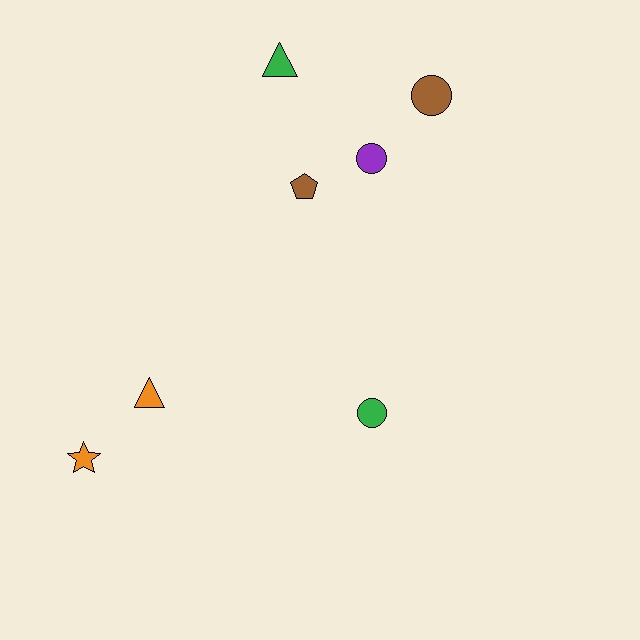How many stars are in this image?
There is 1 star.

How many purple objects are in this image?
There is 1 purple object.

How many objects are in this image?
There are 7 objects.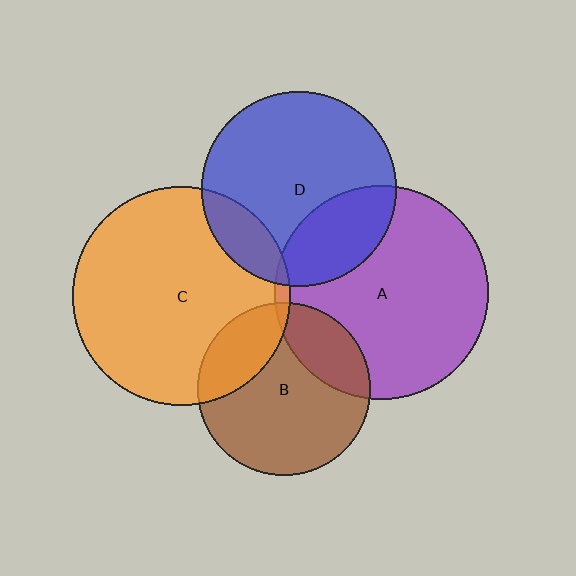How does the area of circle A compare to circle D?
Approximately 1.2 times.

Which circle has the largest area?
Circle C (orange).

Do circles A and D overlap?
Yes.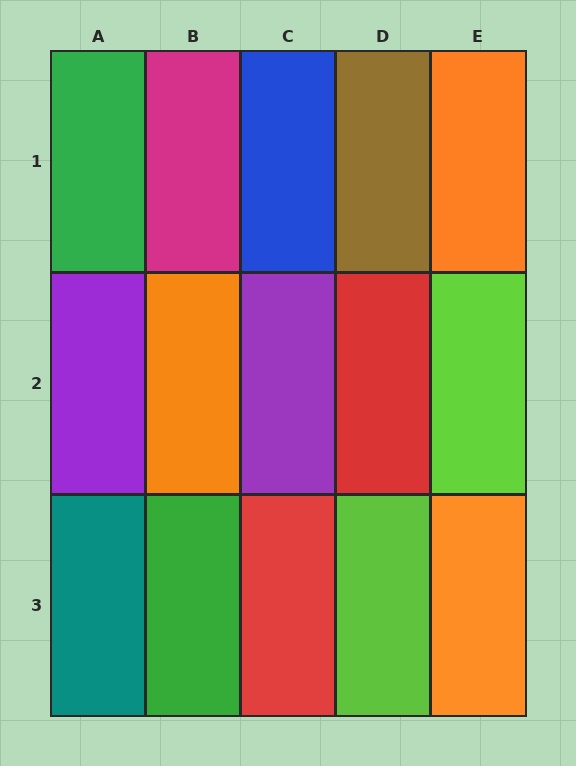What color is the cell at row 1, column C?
Blue.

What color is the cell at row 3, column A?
Teal.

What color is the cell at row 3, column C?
Red.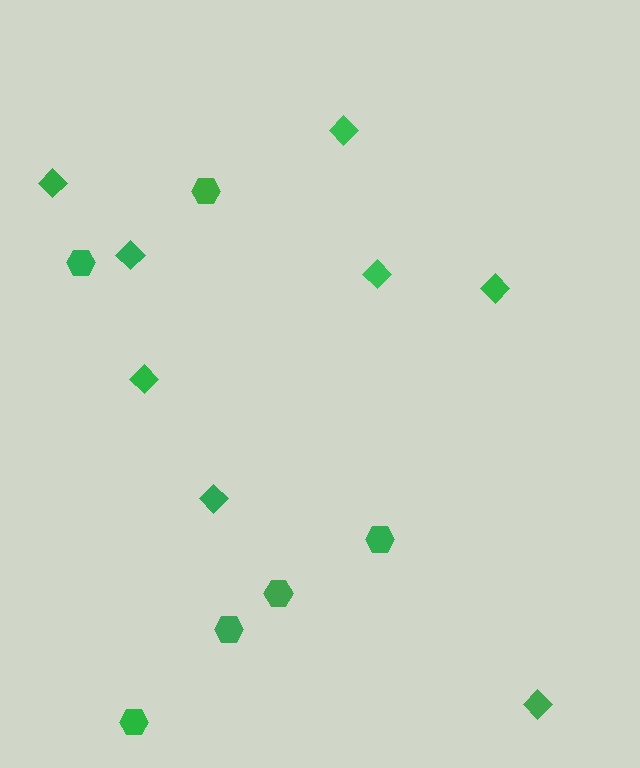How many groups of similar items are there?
There are 2 groups: one group of hexagons (6) and one group of diamonds (8).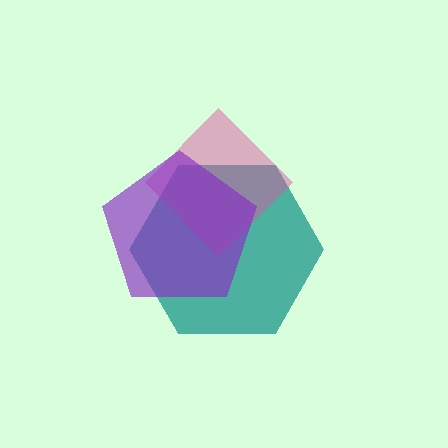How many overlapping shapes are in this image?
There are 3 overlapping shapes in the image.